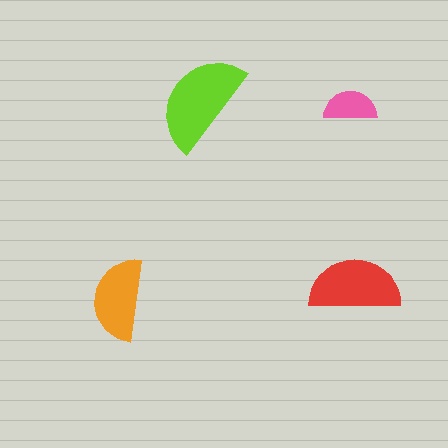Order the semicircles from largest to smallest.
the lime one, the red one, the orange one, the pink one.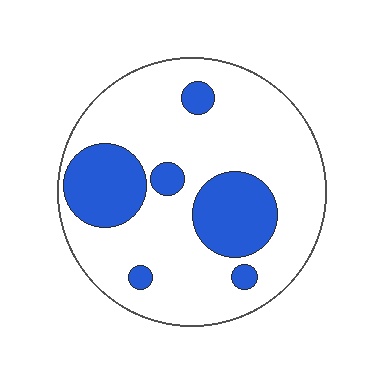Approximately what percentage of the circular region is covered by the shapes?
Approximately 25%.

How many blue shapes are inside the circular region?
6.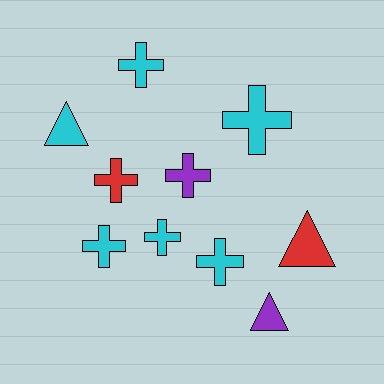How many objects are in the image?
There are 10 objects.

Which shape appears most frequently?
Cross, with 7 objects.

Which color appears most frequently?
Cyan, with 6 objects.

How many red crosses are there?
There is 1 red cross.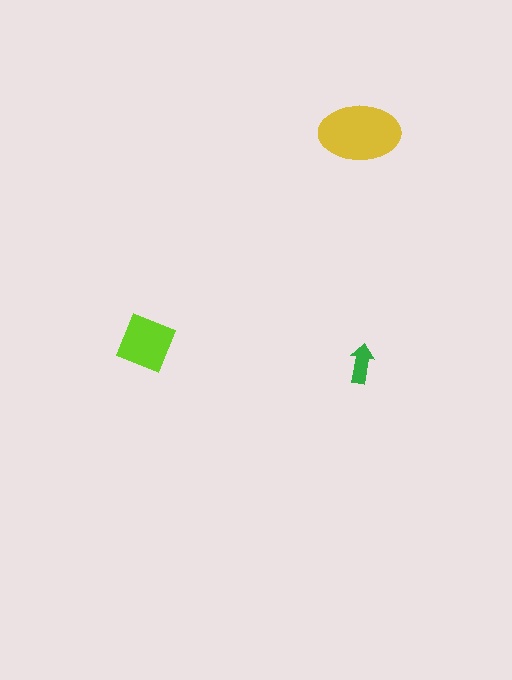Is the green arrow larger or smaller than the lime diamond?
Smaller.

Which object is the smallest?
The green arrow.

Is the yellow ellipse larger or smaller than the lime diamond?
Larger.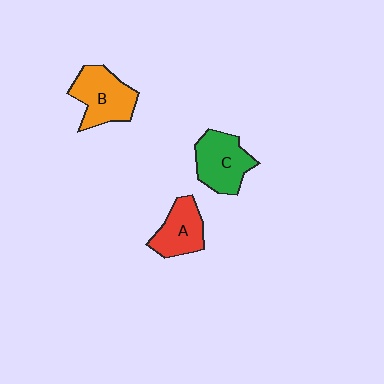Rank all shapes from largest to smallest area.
From largest to smallest: B (orange), C (green), A (red).